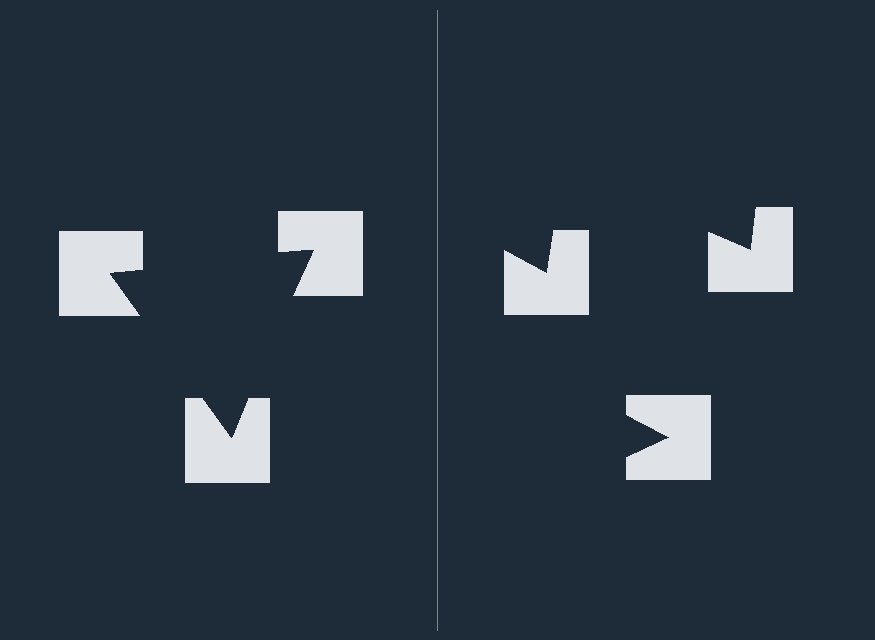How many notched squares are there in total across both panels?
6 — 3 on each side.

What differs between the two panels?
The notched squares are positioned identically on both sides; only the wedge orientations differ. On the left they align to a triangle; on the right they are misaligned.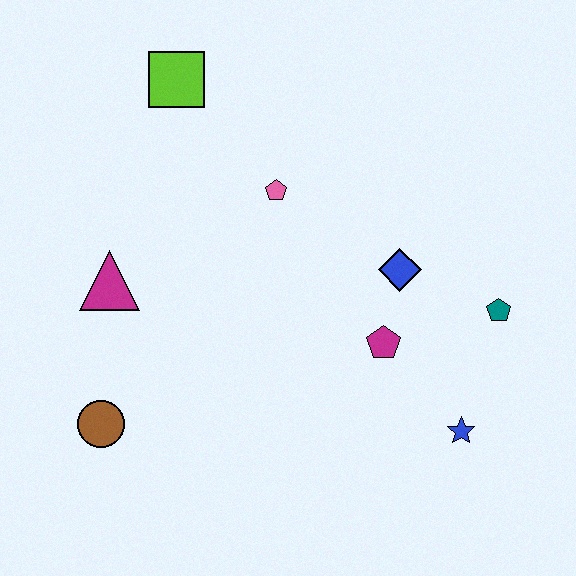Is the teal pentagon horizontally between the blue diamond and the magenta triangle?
No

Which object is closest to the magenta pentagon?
The blue diamond is closest to the magenta pentagon.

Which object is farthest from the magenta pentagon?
The lime square is farthest from the magenta pentagon.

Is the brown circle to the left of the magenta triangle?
Yes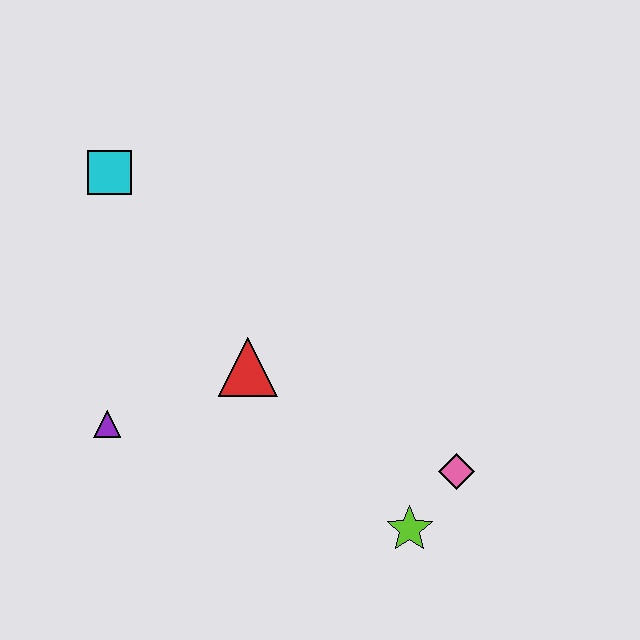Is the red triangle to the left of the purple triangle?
No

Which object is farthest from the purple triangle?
The pink diamond is farthest from the purple triangle.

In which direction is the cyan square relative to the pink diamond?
The cyan square is to the left of the pink diamond.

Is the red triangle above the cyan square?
No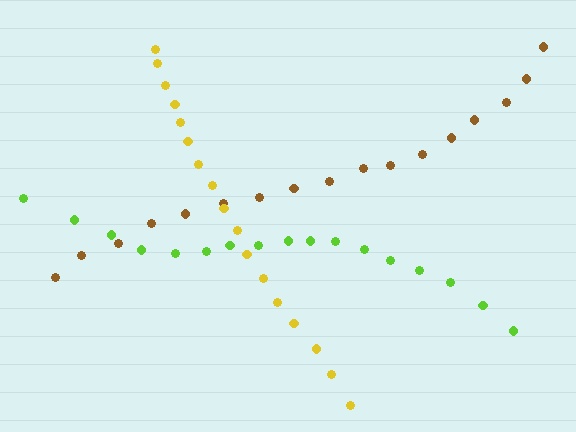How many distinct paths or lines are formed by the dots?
There are 3 distinct paths.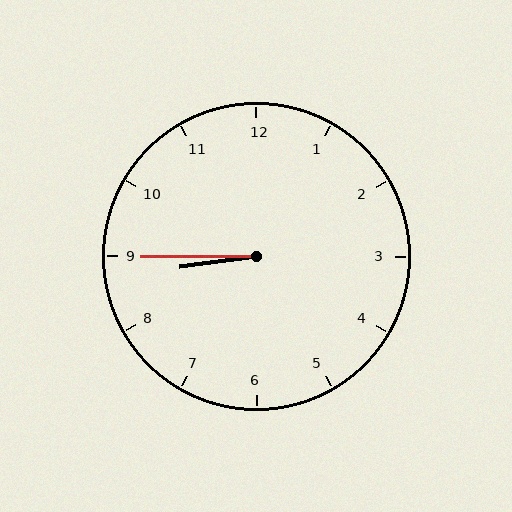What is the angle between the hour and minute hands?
Approximately 8 degrees.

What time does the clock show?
8:45.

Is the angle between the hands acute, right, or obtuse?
It is acute.